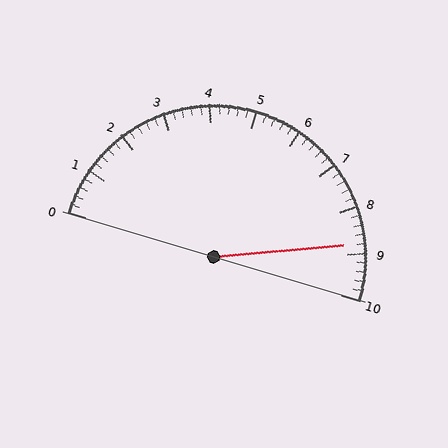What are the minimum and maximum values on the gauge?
The gauge ranges from 0 to 10.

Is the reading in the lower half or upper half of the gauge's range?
The reading is in the upper half of the range (0 to 10).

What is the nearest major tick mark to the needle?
The nearest major tick mark is 9.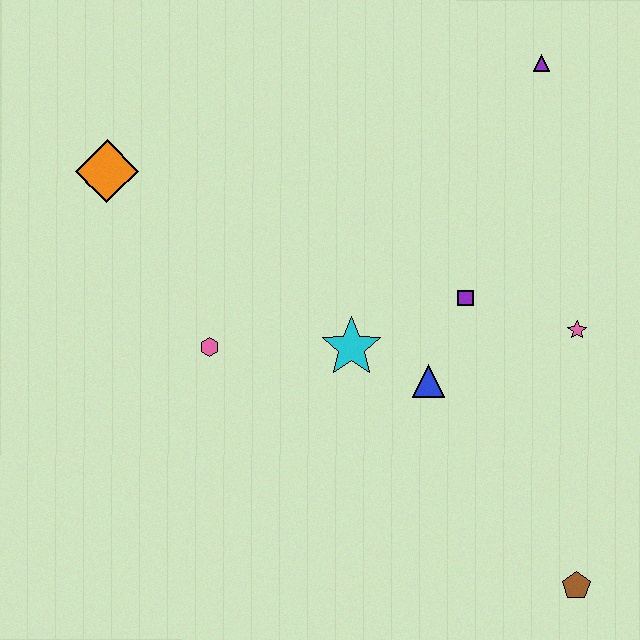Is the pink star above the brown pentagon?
Yes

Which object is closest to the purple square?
The blue triangle is closest to the purple square.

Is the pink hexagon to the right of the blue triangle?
No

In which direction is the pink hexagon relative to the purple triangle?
The pink hexagon is to the left of the purple triangle.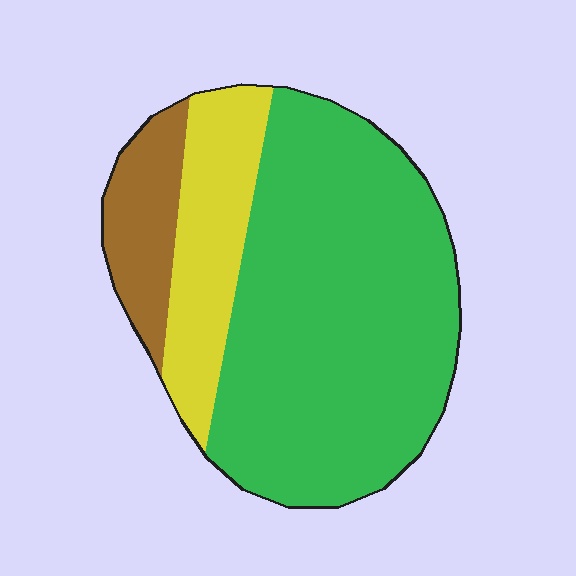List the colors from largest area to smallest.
From largest to smallest: green, yellow, brown.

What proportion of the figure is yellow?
Yellow takes up less than a quarter of the figure.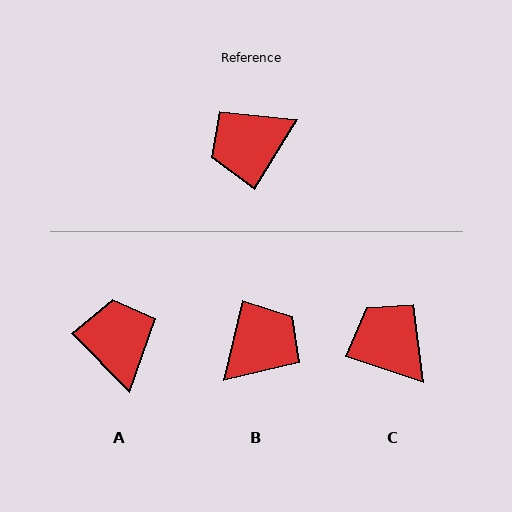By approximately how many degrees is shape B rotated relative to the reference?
Approximately 161 degrees clockwise.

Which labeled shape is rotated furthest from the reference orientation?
B, about 161 degrees away.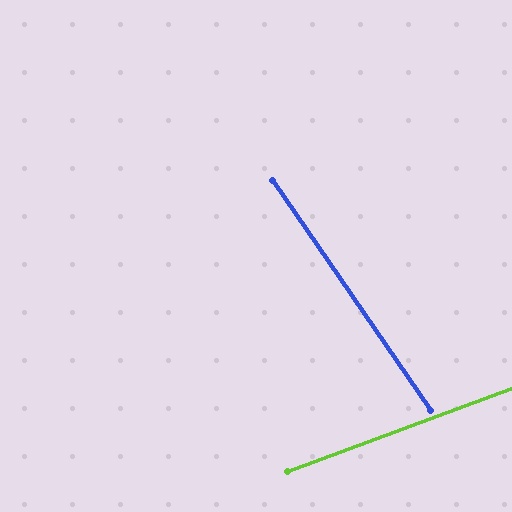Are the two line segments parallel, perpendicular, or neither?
Neither parallel nor perpendicular — they differ by about 76°.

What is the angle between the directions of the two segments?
Approximately 76 degrees.